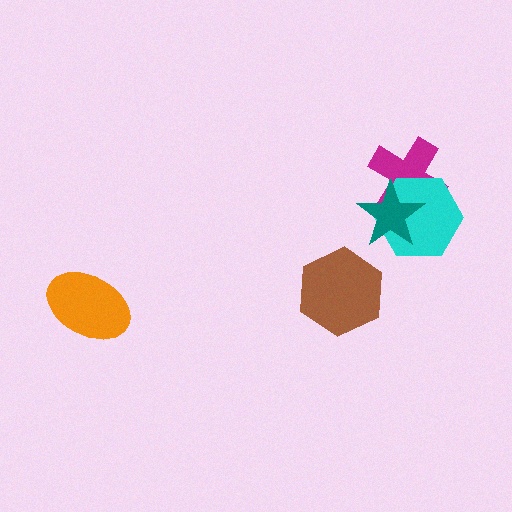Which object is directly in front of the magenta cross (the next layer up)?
The cyan hexagon is directly in front of the magenta cross.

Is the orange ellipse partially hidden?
No, no other shape covers it.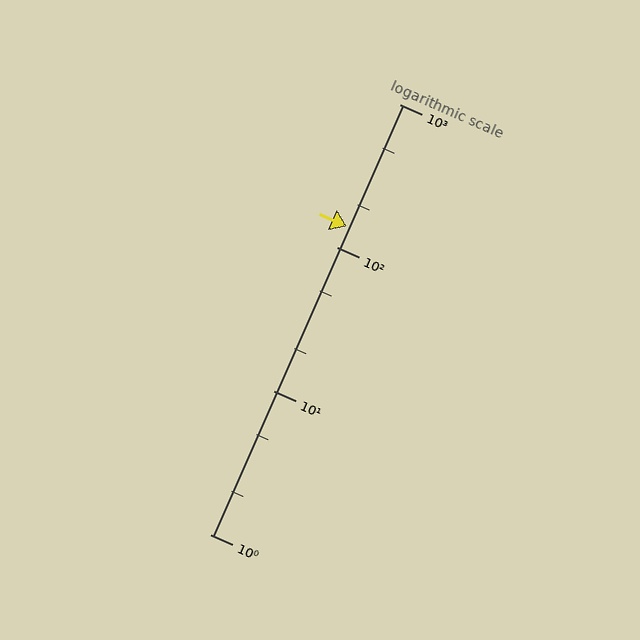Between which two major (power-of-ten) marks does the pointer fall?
The pointer is between 100 and 1000.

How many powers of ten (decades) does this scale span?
The scale spans 3 decades, from 1 to 1000.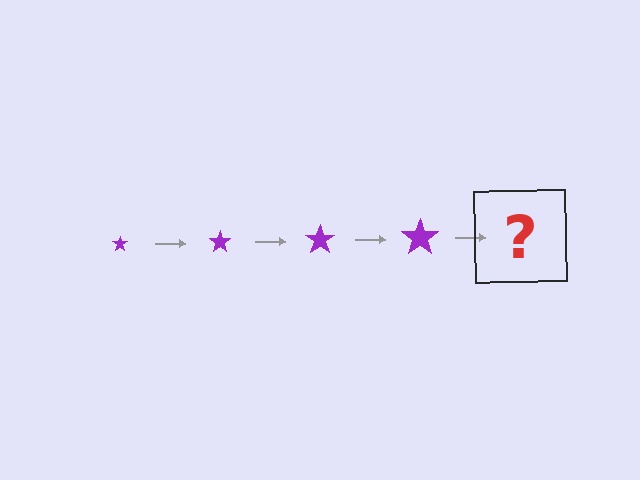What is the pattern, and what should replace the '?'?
The pattern is that the star gets progressively larger each step. The '?' should be a purple star, larger than the previous one.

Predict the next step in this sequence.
The next step is a purple star, larger than the previous one.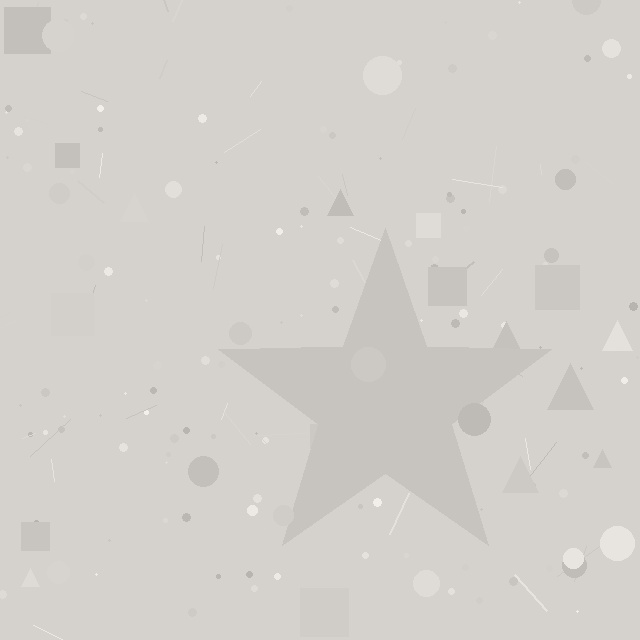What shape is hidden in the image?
A star is hidden in the image.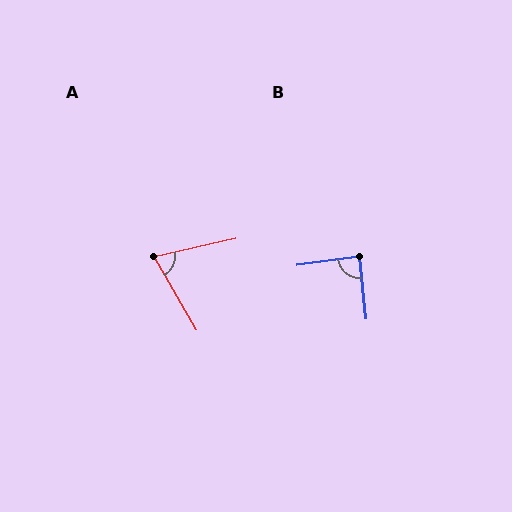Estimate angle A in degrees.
Approximately 73 degrees.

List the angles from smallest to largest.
A (73°), B (88°).